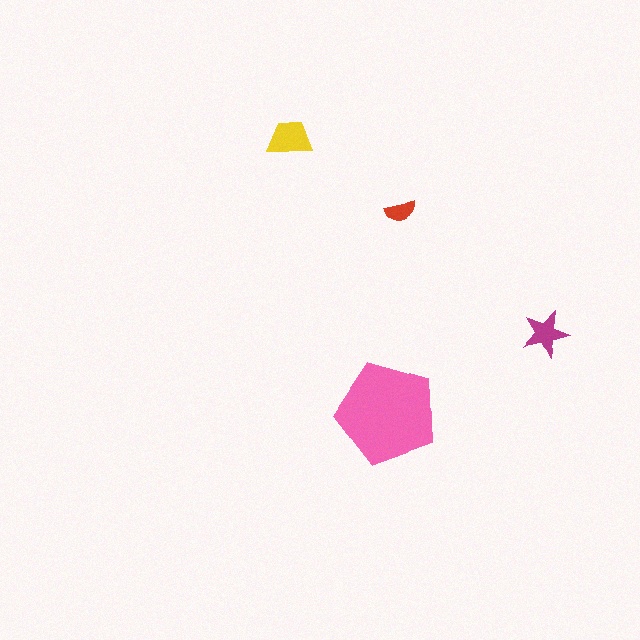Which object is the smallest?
The red semicircle.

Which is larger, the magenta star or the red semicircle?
The magenta star.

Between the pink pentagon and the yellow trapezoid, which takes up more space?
The pink pentagon.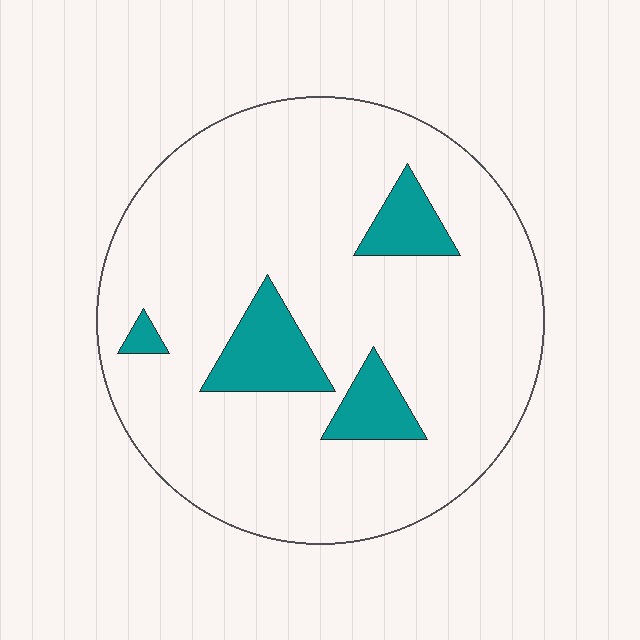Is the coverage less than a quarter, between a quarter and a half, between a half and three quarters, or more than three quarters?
Less than a quarter.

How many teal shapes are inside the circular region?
4.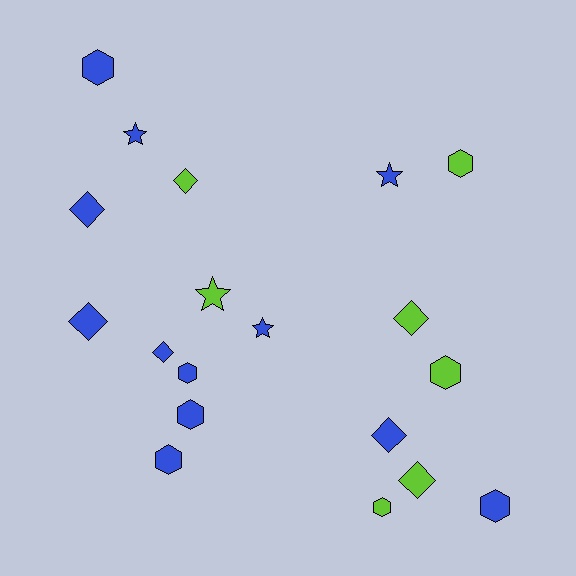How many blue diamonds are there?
There are 4 blue diamonds.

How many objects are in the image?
There are 19 objects.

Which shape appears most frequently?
Hexagon, with 8 objects.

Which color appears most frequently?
Blue, with 12 objects.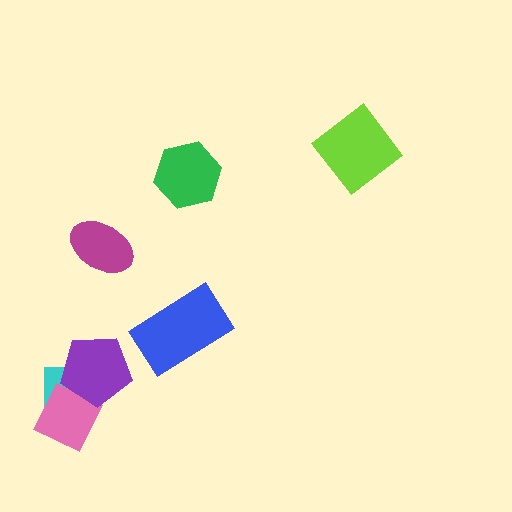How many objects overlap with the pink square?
2 objects overlap with the pink square.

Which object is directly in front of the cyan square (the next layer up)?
The pink square is directly in front of the cyan square.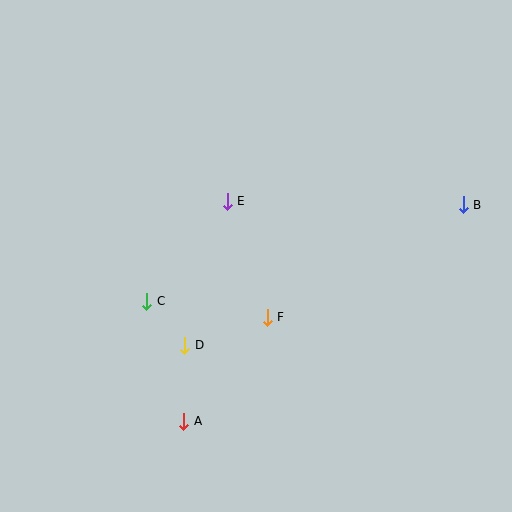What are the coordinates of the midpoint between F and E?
The midpoint between F and E is at (247, 259).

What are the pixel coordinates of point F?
Point F is at (267, 317).